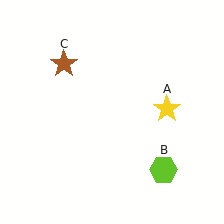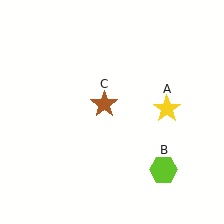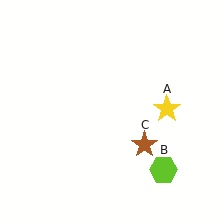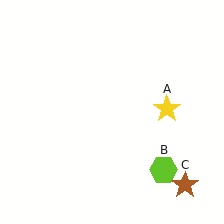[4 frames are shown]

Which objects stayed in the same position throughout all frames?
Yellow star (object A) and lime hexagon (object B) remained stationary.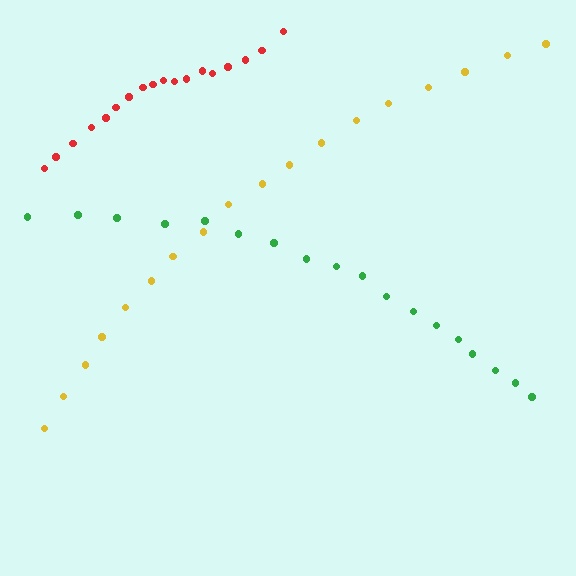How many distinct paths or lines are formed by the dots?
There are 3 distinct paths.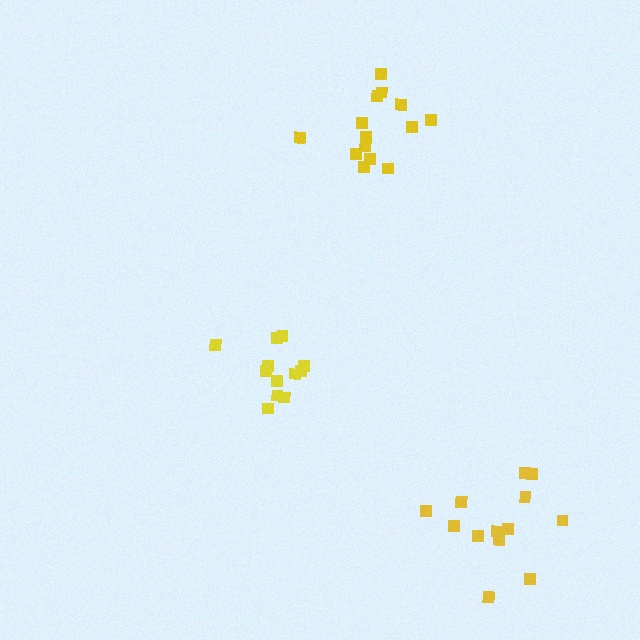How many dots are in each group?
Group 1: 12 dots, Group 2: 13 dots, Group 3: 14 dots (39 total).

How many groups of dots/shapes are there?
There are 3 groups.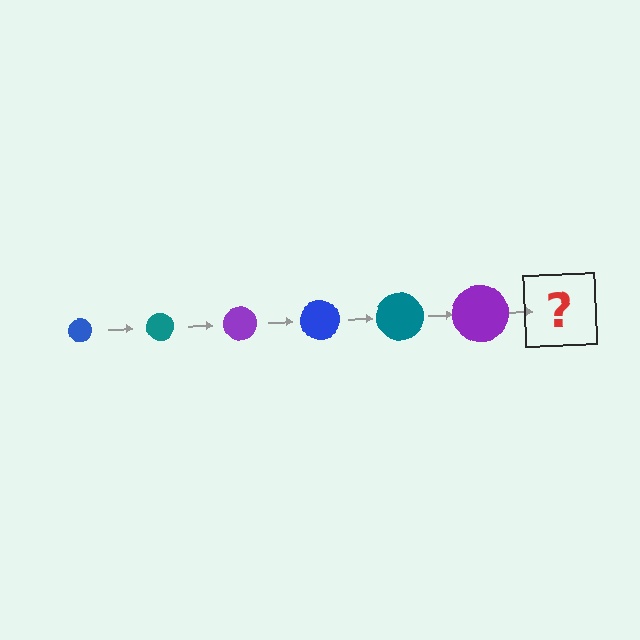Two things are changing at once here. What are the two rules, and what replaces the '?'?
The two rules are that the circle grows larger each step and the color cycles through blue, teal, and purple. The '?' should be a blue circle, larger than the previous one.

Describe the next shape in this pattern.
It should be a blue circle, larger than the previous one.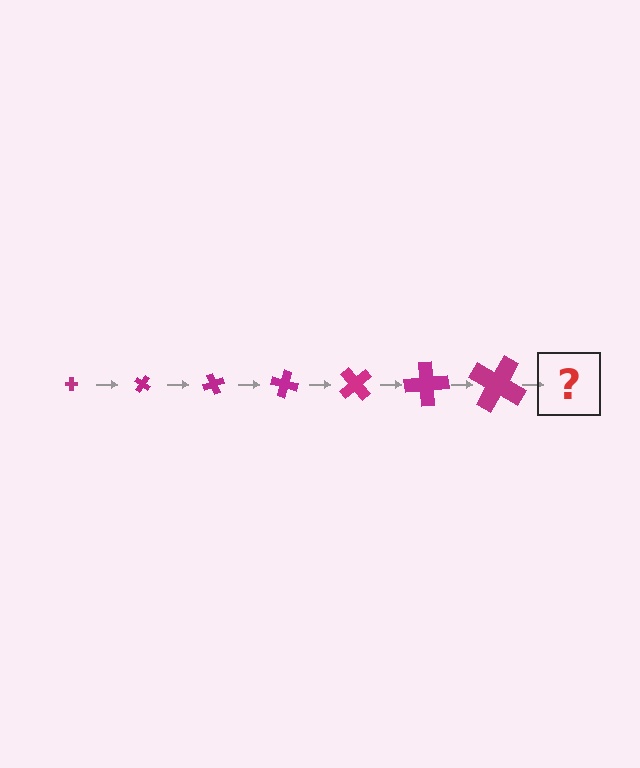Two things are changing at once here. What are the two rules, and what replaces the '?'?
The two rules are that the cross grows larger each step and it rotates 35 degrees each step. The '?' should be a cross, larger than the previous one and rotated 245 degrees from the start.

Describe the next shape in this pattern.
It should be a cross, larger than the previous one and rotated 245 degrees from the start.